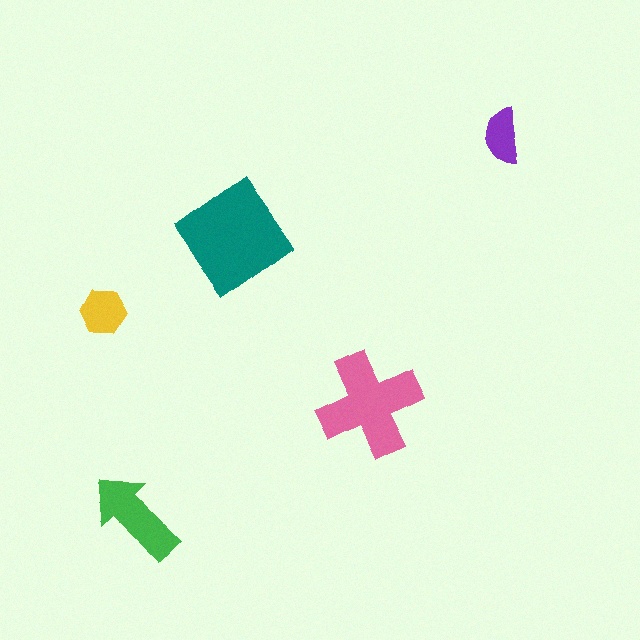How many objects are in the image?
There are 5 objects in the image.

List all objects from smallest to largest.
The purple semicircle, the yellow hexagon, the green arrow, the pink cross, the teal diamond.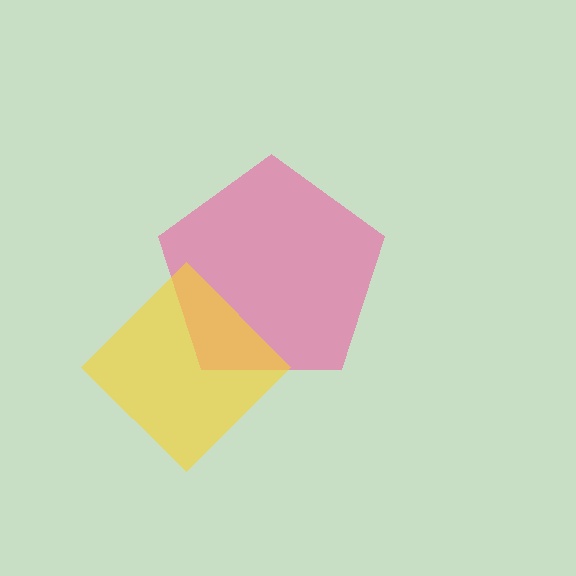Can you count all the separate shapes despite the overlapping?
Yes, there are 2 separate shapes.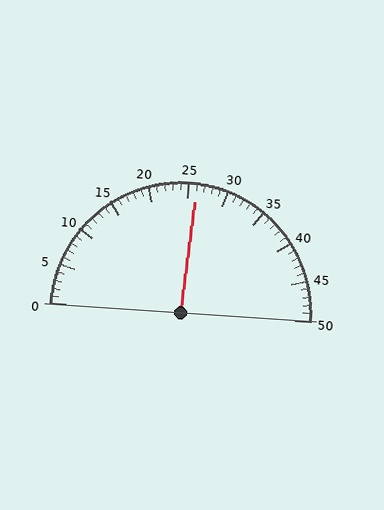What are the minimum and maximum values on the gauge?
The gauge ranges from 0 to 50.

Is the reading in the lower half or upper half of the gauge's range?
The reading is in the upper half of the range (0 to 50).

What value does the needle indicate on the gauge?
The needle indicates approximately 26.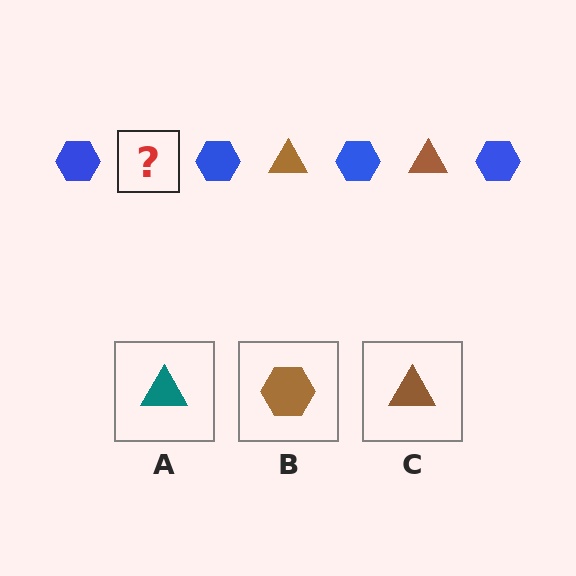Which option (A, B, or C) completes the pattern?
C.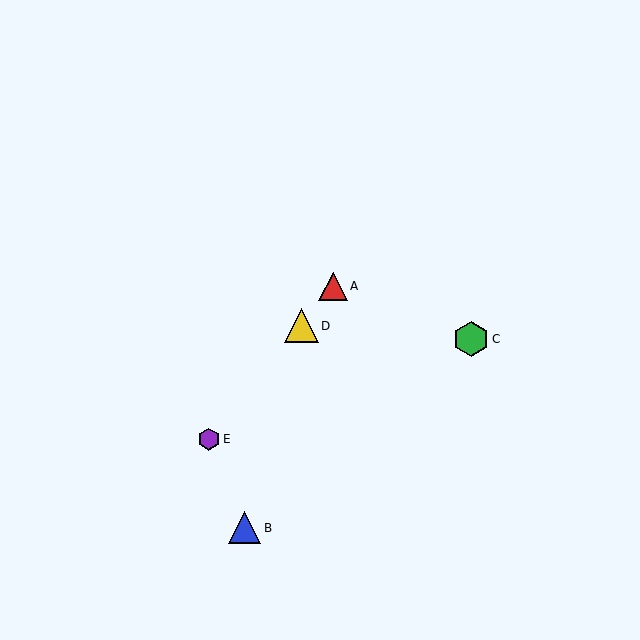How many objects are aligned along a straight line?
3 objects (A, D, E) are aligned along a straight line.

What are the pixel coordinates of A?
Object A is at (333, 286).